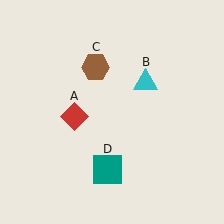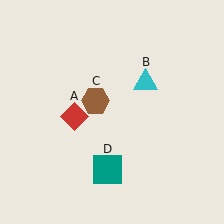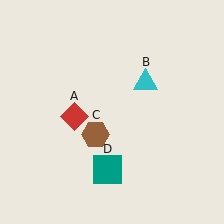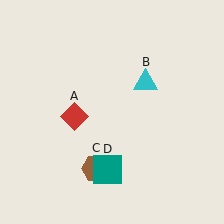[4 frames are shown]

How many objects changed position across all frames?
1 object changed position: brown hexagon (object C).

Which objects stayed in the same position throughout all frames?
Red diamond (object A) and cyan triangle (object B) and teal square (object D) remained stationary.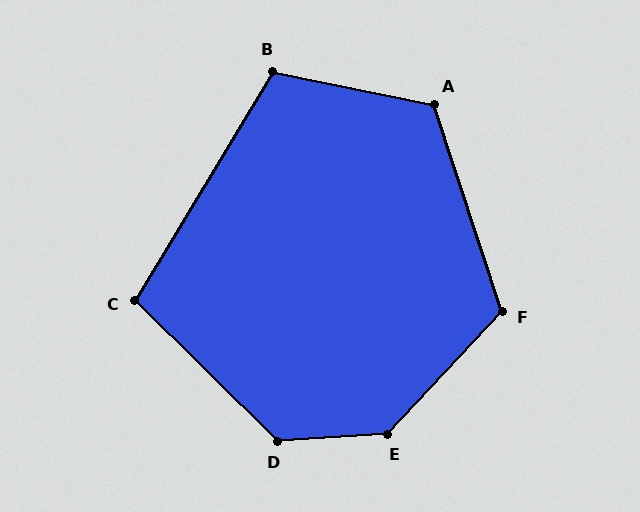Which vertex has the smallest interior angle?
C, at approximately 104 degrees.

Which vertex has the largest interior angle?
E, at approximately 137 degrees.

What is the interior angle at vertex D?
Approximately 131 degrees (obtuse).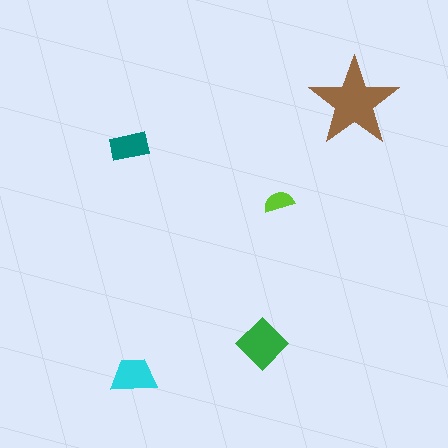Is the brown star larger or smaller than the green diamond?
Larger.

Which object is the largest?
The brown star.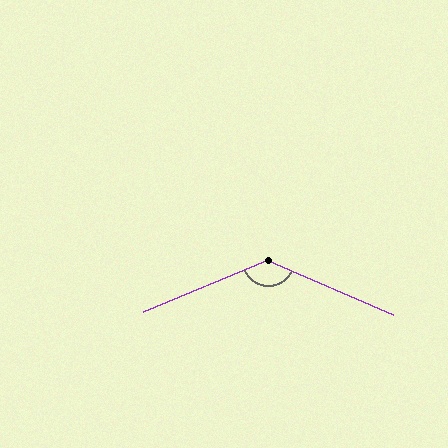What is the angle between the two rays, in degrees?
Approximately 134 degrees.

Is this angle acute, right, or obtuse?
It is obtuse.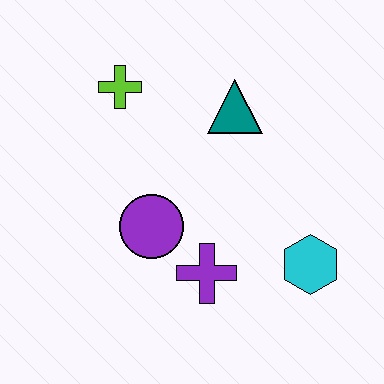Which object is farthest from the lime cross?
The cyan hexagon is farthest from the lime cross.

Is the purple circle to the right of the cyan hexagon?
No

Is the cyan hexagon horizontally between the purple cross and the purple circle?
No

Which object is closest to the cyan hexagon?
The purple cross is closest to the cyan hexagon.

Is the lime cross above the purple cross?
Yes